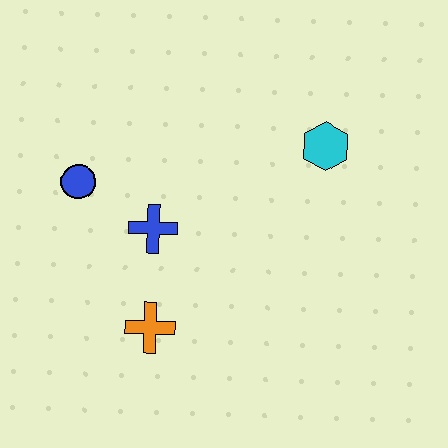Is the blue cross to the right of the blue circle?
Yes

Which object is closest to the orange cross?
The blue cross is closest to the orange cross.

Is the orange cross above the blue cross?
No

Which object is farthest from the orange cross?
The cyan hexagon is farthest from the orange cross.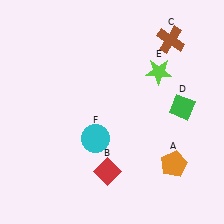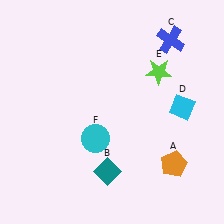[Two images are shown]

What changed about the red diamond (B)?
In Image 1, B is red. In Image 2, it changed to teal.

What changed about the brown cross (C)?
In Image 1, C is brown. In Image 2, it changed to blue.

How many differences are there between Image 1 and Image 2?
There are 3 differences between the two images.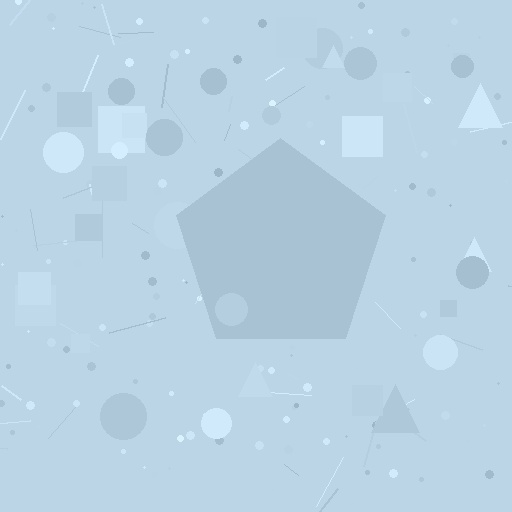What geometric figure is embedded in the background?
A pentagon is embedded in the background.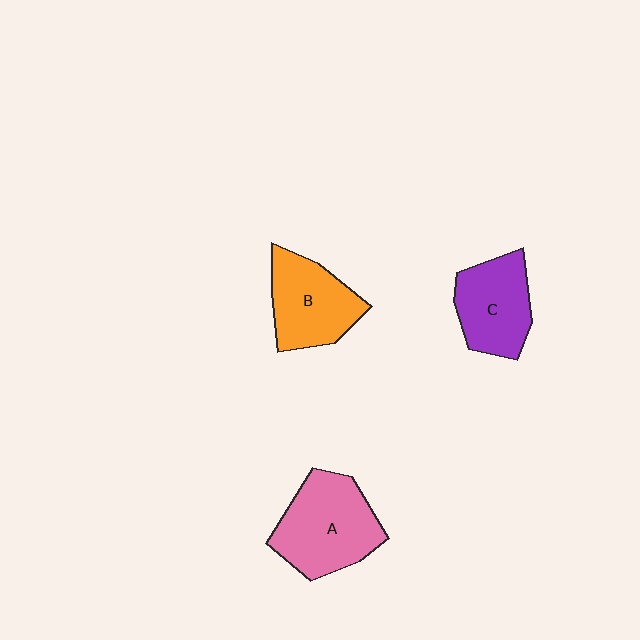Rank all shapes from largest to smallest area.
From largest to smallest: A (pink), B (orange), C (purple).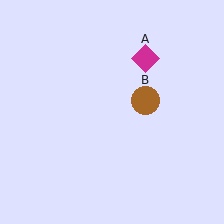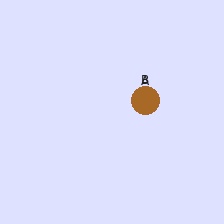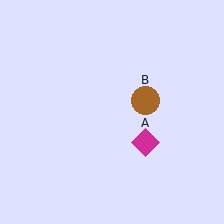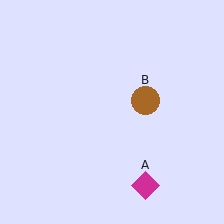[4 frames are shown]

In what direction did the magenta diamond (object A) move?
The magenta diamond (object A) moved down.